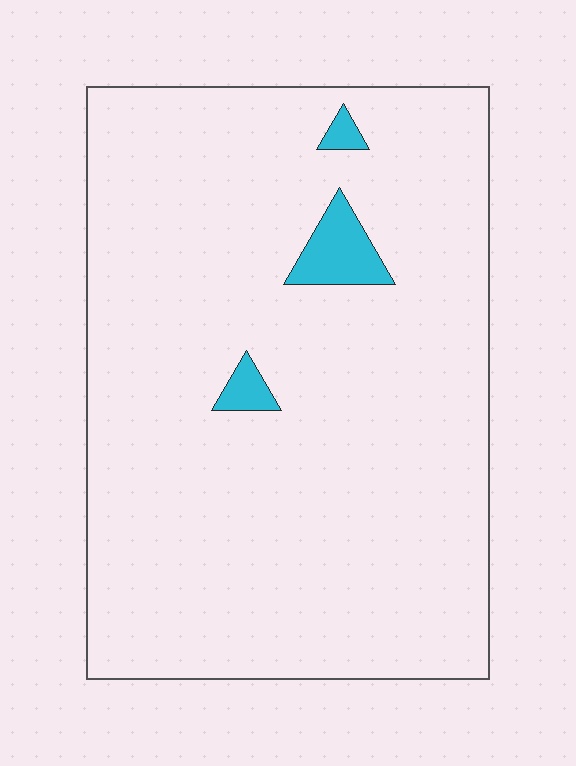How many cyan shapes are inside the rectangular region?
3.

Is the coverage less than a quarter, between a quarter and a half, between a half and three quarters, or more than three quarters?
Less than a quarter.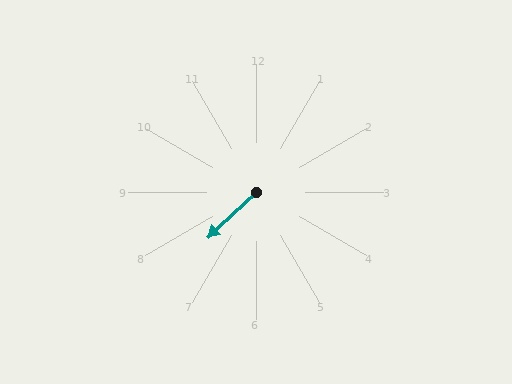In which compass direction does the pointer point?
Southwest.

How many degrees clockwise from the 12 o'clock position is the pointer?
Approximately 227 degrees.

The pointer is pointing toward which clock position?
Roughly 8 o'clock.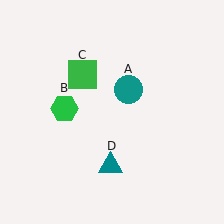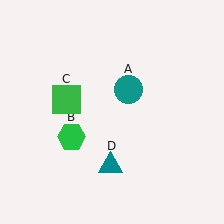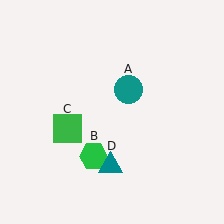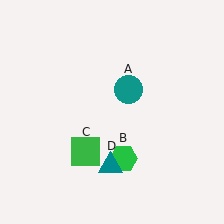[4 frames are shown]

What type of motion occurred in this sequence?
The green hexagon (object B), green square (object C) rotated counterclockwise around the center of the scene.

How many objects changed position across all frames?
2 objects changed position: green hexagon (object B), green square (object C).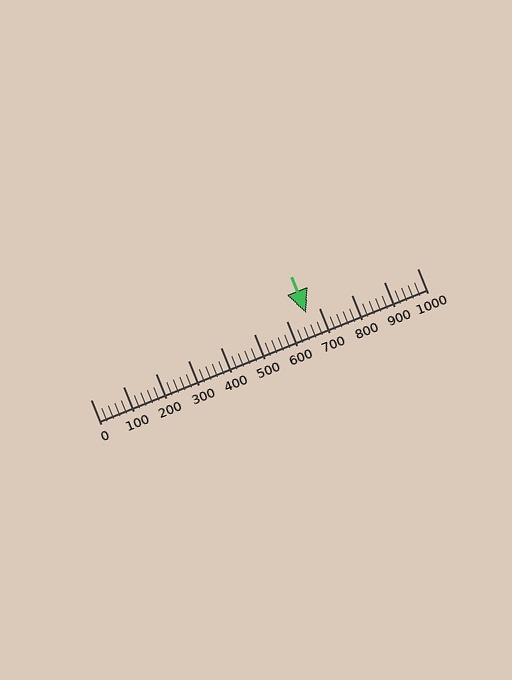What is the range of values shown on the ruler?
The ruler shows values from 0 to 1000.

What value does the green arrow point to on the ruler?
The green arrow points to approximately 660.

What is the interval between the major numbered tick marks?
The major tick marks are spaced 100 units apart.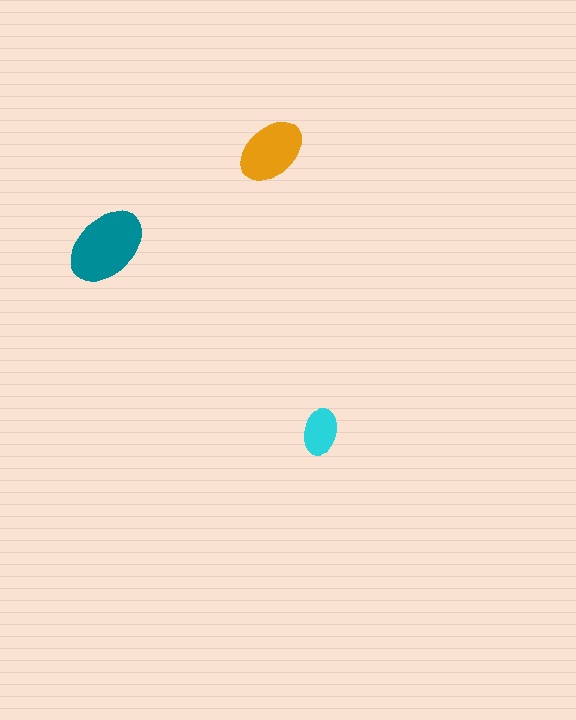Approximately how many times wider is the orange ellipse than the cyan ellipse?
About 1.5 times wider.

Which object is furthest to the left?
The teal ellipse is leftmost.